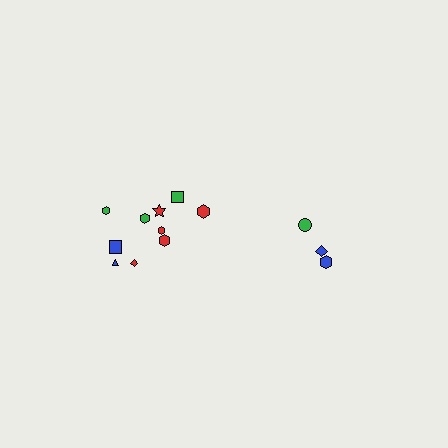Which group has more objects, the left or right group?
The left group.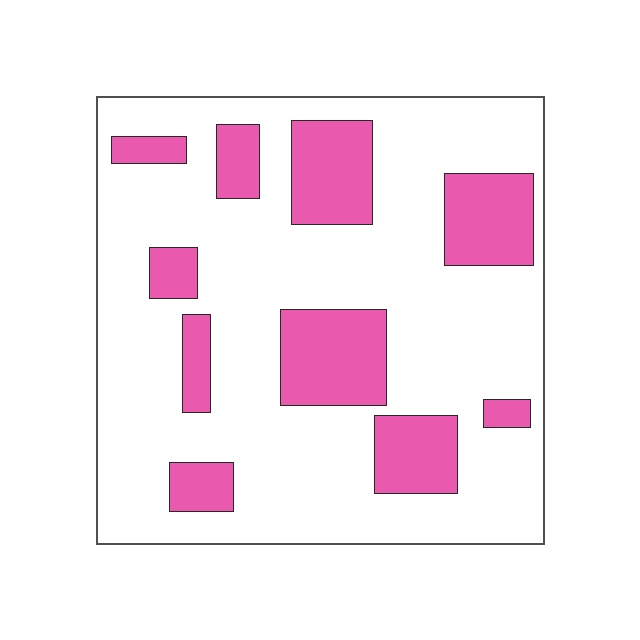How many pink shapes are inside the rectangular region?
10.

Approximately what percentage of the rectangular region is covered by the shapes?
Approximately 25%.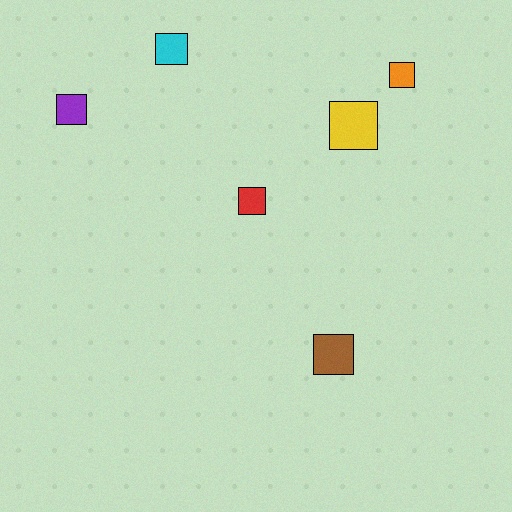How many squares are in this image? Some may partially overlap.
There are 6 squares.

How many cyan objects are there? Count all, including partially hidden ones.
There is 1 cyan object.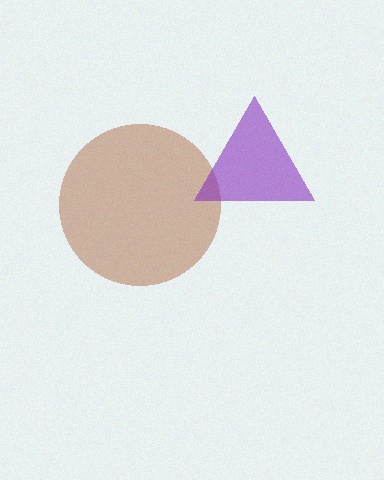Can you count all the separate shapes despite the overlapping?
Yes, there are 2 separate shapes.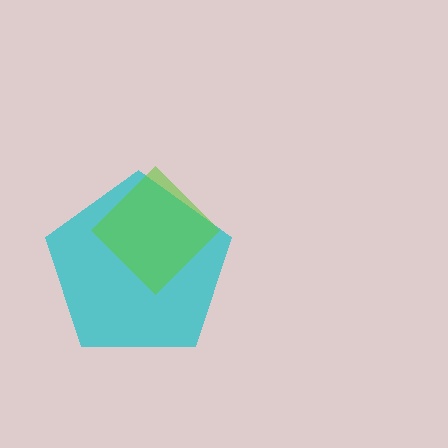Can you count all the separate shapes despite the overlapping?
Yes, there are 2 separate shapes.